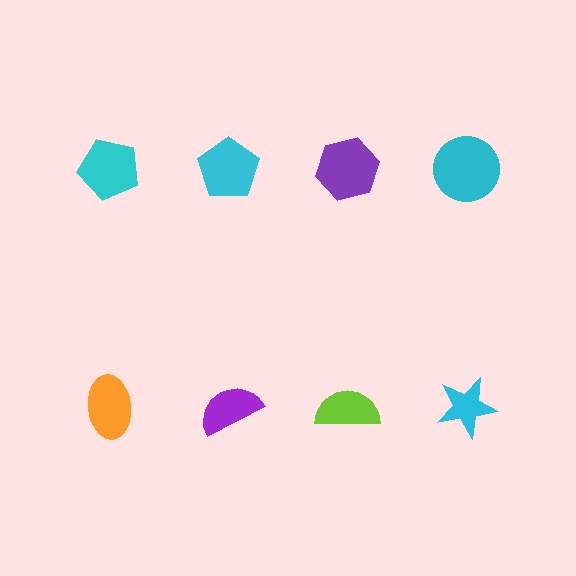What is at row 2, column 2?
A purple semicircle.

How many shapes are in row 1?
4 shapes.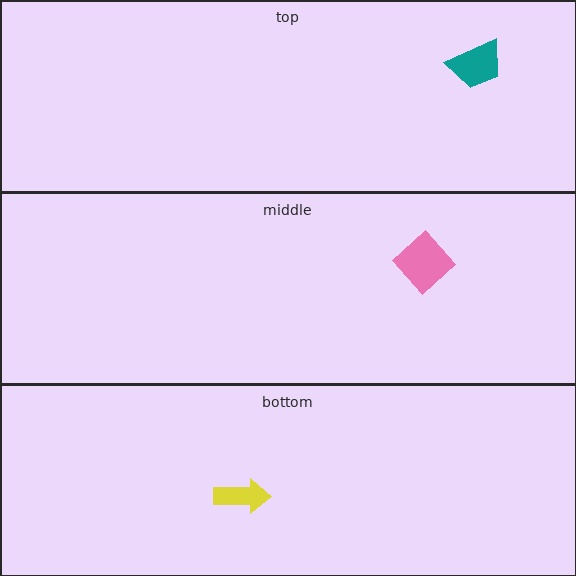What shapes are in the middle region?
The pink diamond.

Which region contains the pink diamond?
The middle region.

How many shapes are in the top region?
1.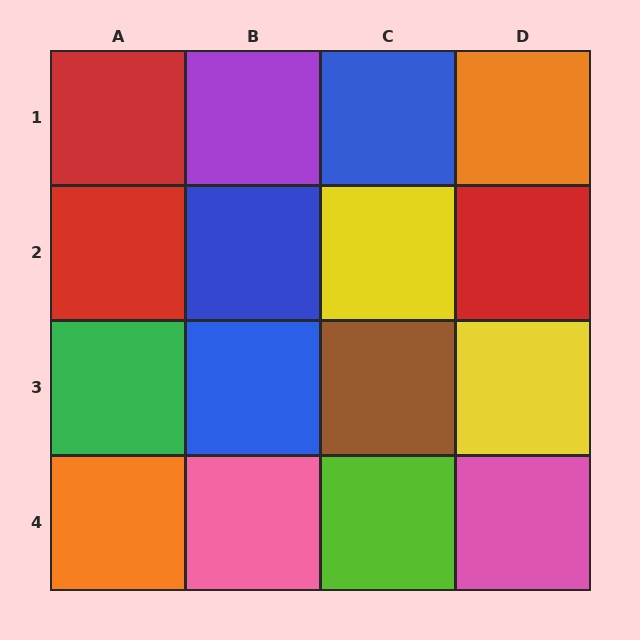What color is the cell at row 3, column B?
Blue.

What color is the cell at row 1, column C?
Blue.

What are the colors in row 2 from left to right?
Red, blue, yellow, red.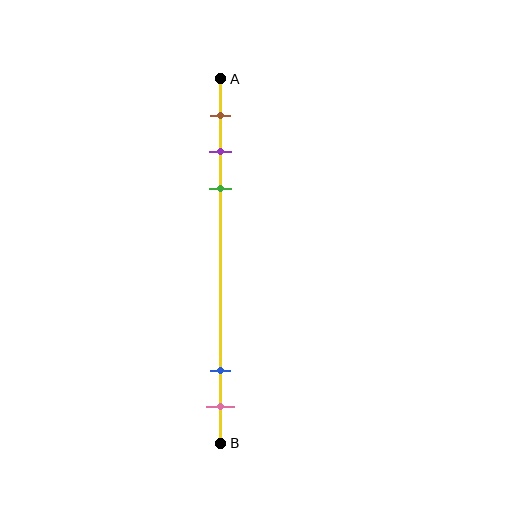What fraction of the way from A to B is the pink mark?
The pink mark is approximately 90% (0.9) of the way from A to B.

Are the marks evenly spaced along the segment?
No, the marks are not evenly spaced.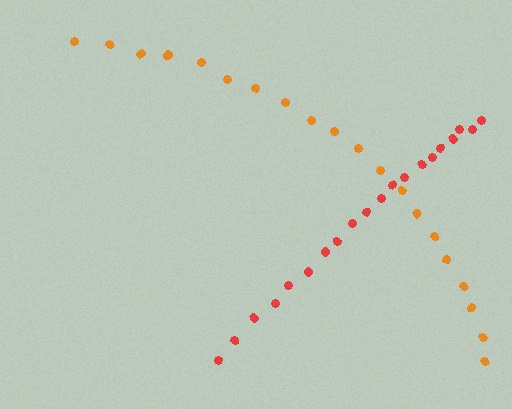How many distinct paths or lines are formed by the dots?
There are 2 distinct paths.